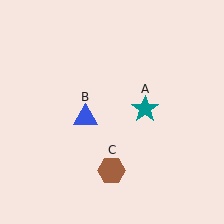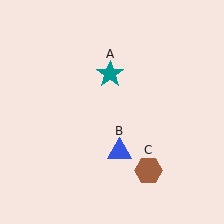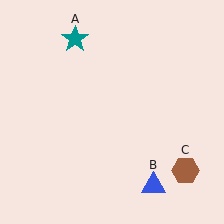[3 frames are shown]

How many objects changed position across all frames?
3 objects changed position: teal star (object A), blue triangle (object B), brown hexagon (object C).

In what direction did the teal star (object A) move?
The teal star (object A) moved up and to the left.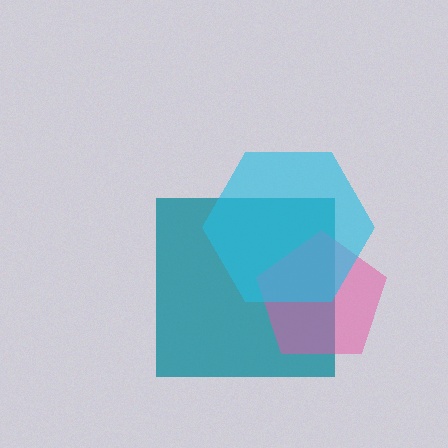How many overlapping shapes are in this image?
There are 3 overlapping shapes in the image.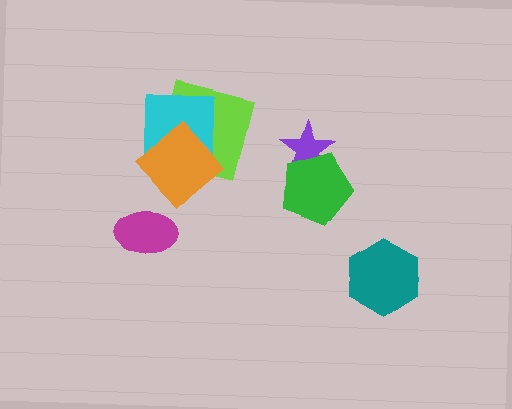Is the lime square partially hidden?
Yes, it is partially covered by another shape.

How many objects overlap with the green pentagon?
1 object overlaps with the green pentagon.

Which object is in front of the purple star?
The green pentagon is in front of the purple star.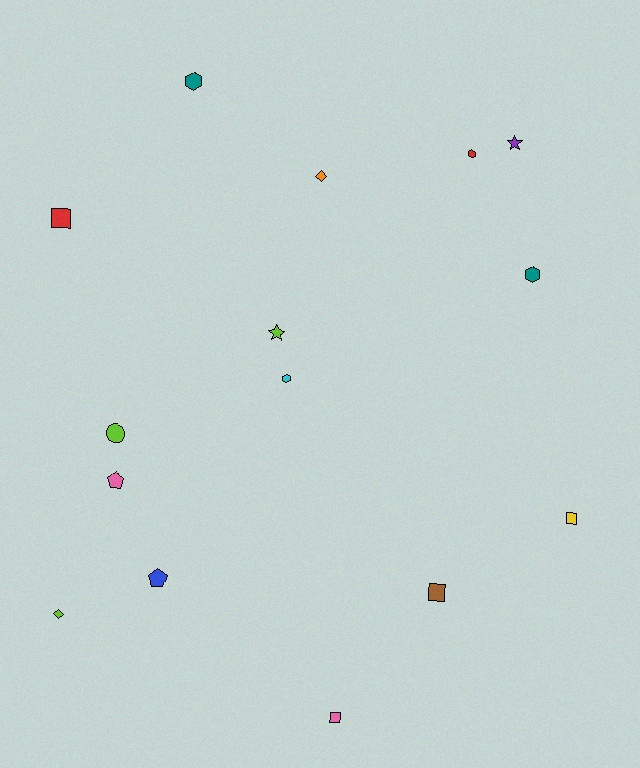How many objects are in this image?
There are 15 objects.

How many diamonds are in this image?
There are 2 diamonds.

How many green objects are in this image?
There are no green objects.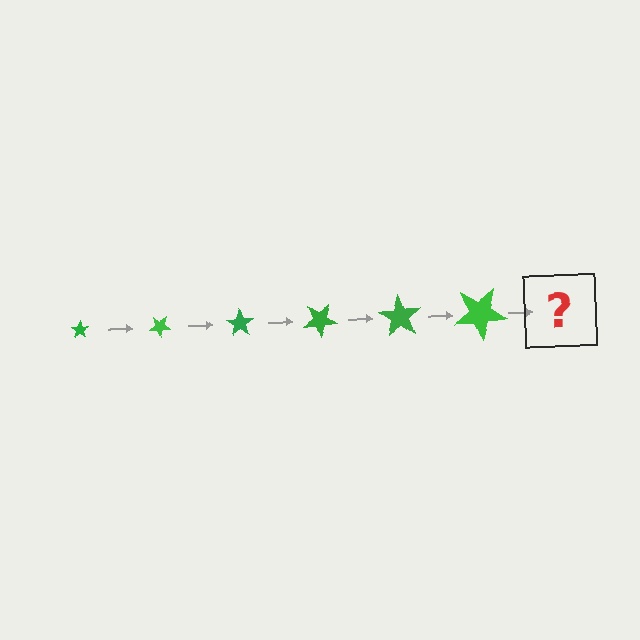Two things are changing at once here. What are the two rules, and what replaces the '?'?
The two rules are that the star grows larger each step and it rotates 35 degrees each step. The '?' should be a star, larger than the previous one and rotated 210 degrees from the start.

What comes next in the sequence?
The next element should be a star, larger than the previous one and rotated 210 degrees from the start.